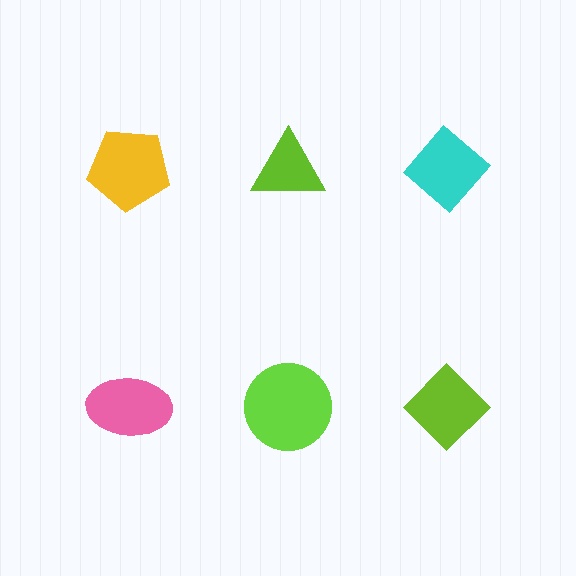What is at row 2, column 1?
A pink ellipse.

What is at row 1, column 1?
A yellow pentagon.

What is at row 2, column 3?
A lime diamond.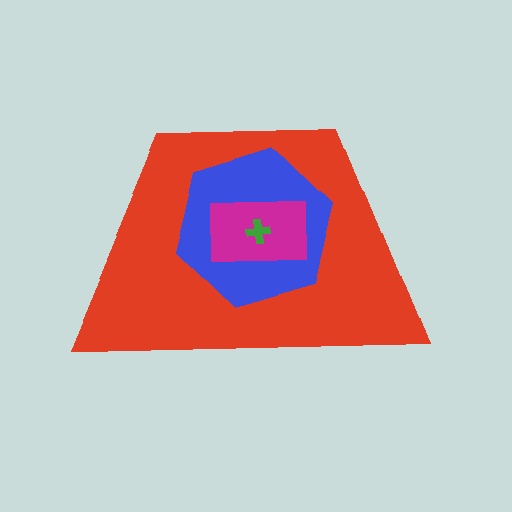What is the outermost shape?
The red trapezoid.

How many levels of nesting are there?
4.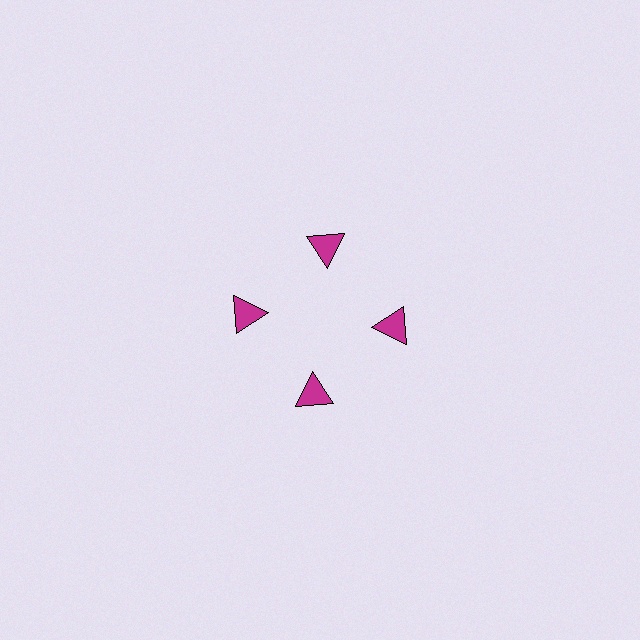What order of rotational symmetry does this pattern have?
This pattern has 4-fold rotational symmetry.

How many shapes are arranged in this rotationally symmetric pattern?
There are 4 shapes, arranged in 4 groups of 1.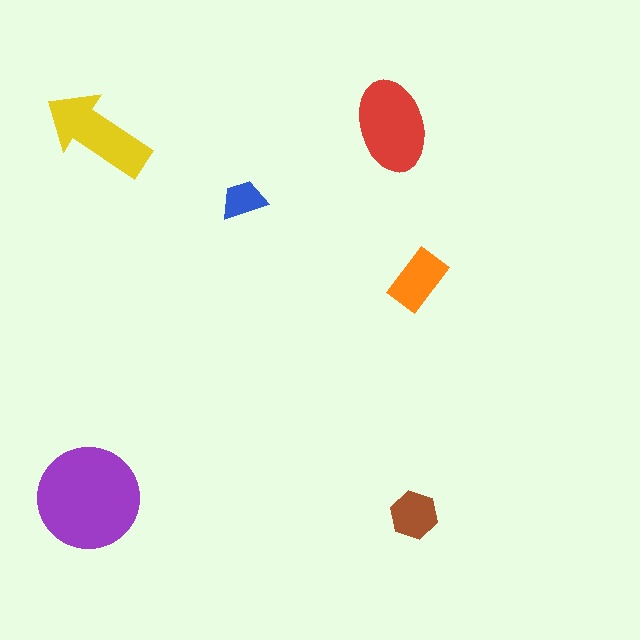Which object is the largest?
The purple circle.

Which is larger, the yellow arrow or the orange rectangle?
The yellow arrow.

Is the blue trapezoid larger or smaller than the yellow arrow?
Smaller.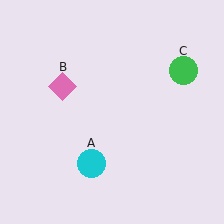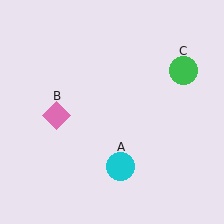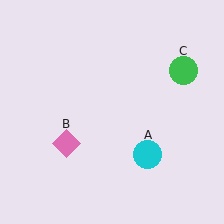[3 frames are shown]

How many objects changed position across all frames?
2 objects changed position: cyan circle (object A), pink diamond (object B).